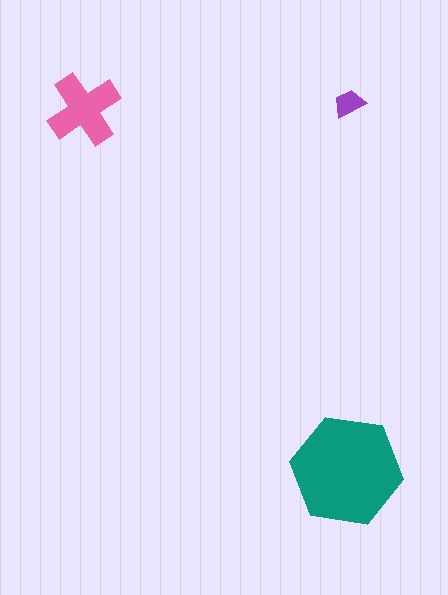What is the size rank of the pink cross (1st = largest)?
2nd.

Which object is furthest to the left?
The pink cross is leftmost.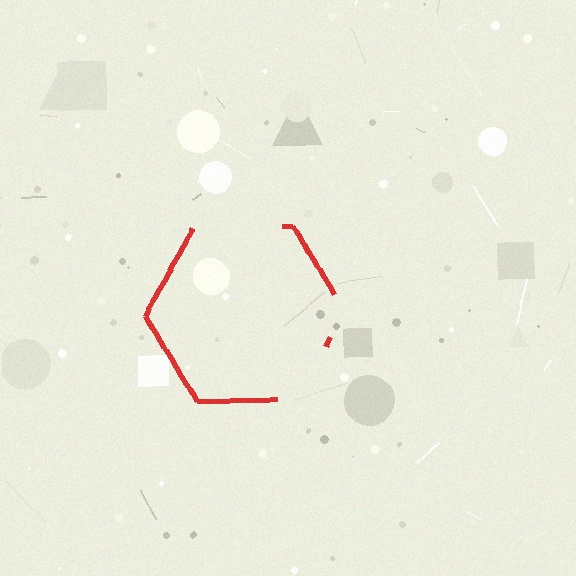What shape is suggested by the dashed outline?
The dashed outline suggests a hexagon.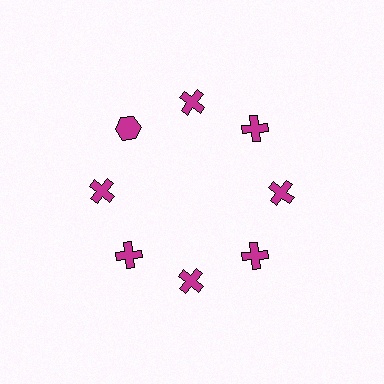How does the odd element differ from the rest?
It has a different shape: hexagon instead of cross.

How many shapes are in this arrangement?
There are 8 shapes arranged in a ring pattern.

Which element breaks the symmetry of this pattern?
The magenta hexagon at roughly the 10 o'clock position breaks the symmetry. All other shapes are magenta crosses.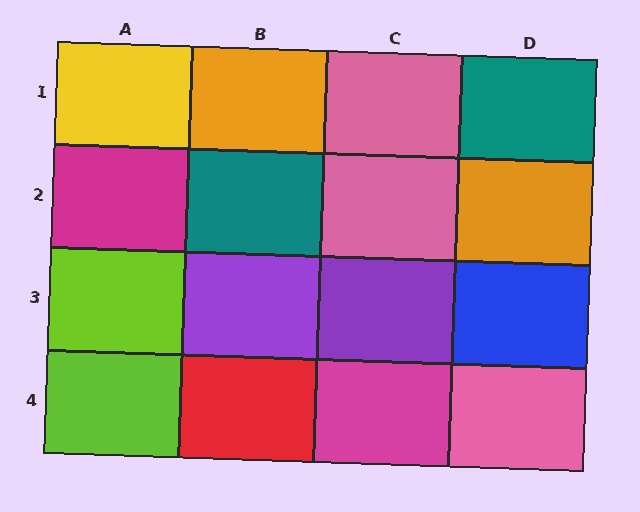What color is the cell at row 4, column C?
Magenta.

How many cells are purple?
2 cells are purple.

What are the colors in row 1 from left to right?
Yellow, orange, pink, teal.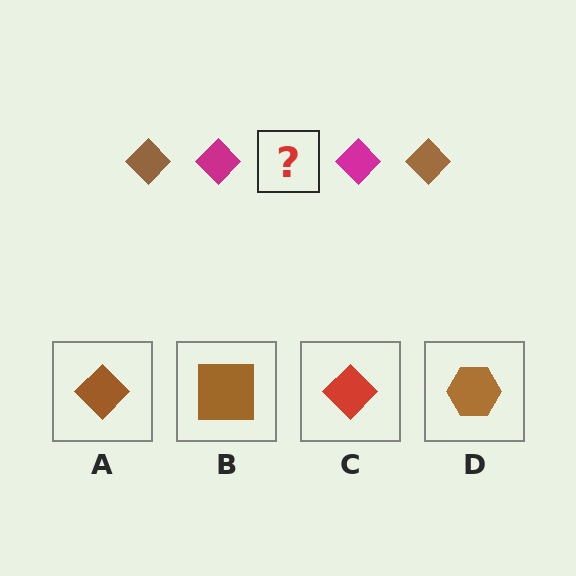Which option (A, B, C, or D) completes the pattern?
A.